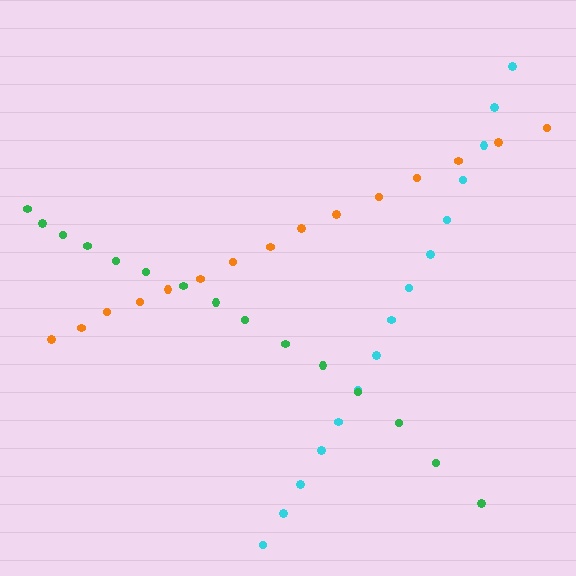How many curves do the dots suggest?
There are 3 distinct paths.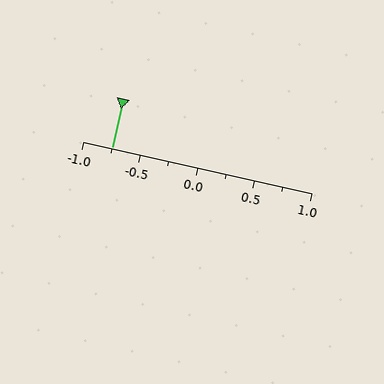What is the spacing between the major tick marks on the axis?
The major ticks are spaced 0.5 apart.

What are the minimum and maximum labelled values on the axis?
The axis runs from -1.0 to 1.0.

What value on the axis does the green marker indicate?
The marker indicates approximately -0.75.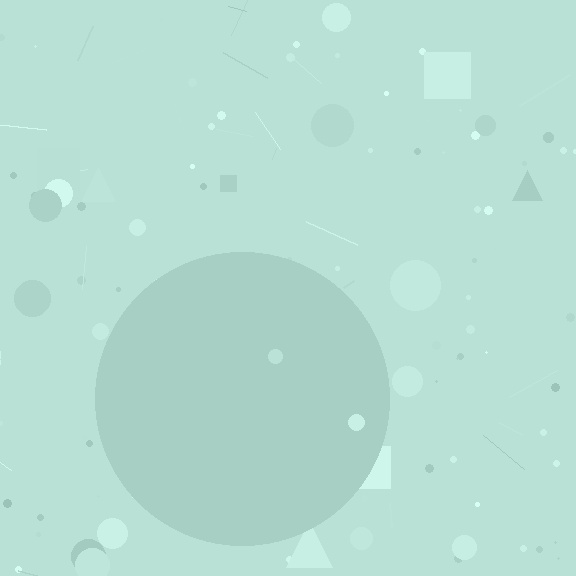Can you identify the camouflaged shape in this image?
The camouflaged shape is a circle.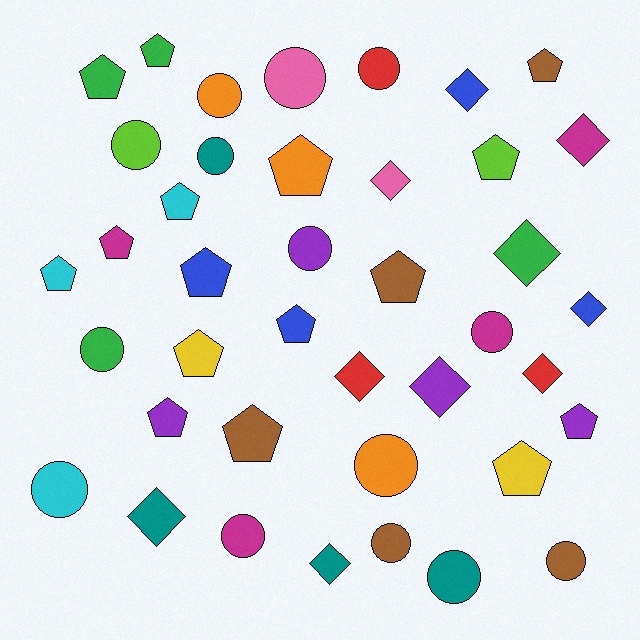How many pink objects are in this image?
There are 2 pink objects.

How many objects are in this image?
There are 40 objects.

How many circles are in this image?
There are 14 circles.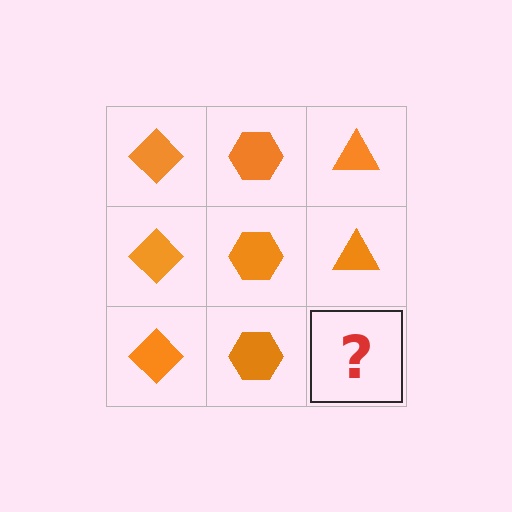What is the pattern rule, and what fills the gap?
The rule is that each column has a consistent shape. The gap should be filled with an orange triangle.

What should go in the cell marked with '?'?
The missing cell should contain an orange triangle.